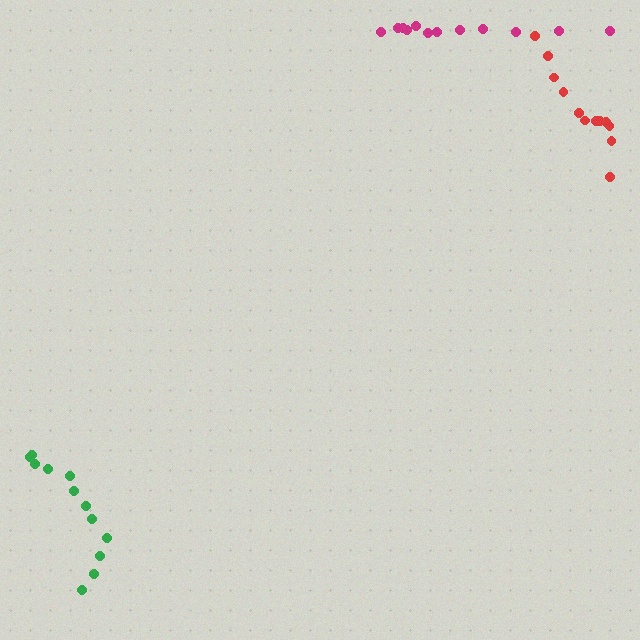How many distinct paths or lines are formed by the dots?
There are 3 distinct paths.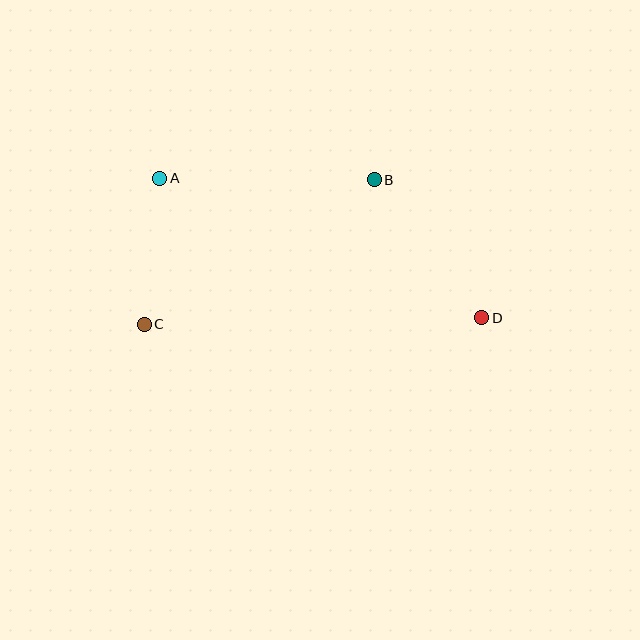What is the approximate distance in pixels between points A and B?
The distance between A and B is approximately 215 pixels.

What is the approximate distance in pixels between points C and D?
The distance between C and D is approximately 337 pixels.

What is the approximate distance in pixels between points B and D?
The distance between B and D is approximately 174 pixels.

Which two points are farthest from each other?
Points A and D are farthest from each other.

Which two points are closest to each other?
Points A and C are closest to each other.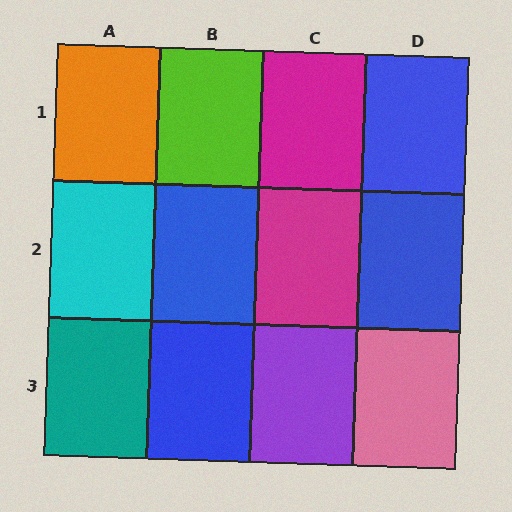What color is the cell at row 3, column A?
Teal.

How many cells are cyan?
1 cell is cyan.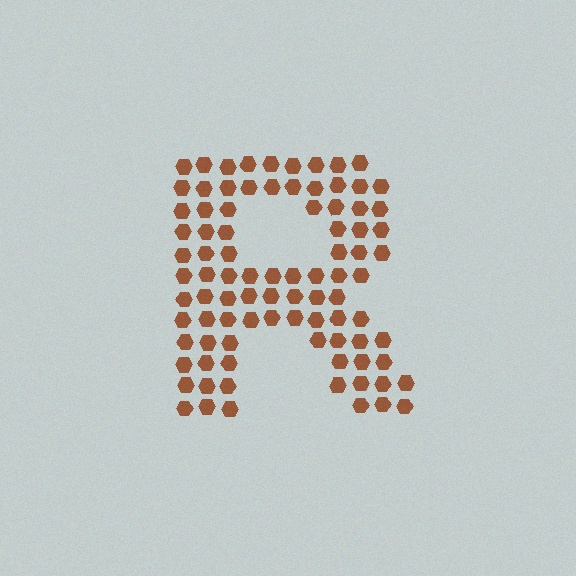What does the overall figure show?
The overall figure shows the letter R.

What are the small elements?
The small elements are hexagons.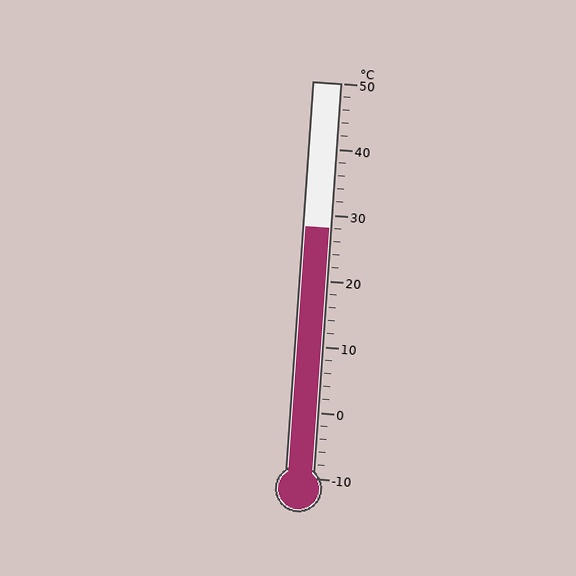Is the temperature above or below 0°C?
The temperature is above 0°C.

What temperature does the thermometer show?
The thermometer shows approximately 28°C.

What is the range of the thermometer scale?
The thermometer scale ranges from -10°C to 50°C.